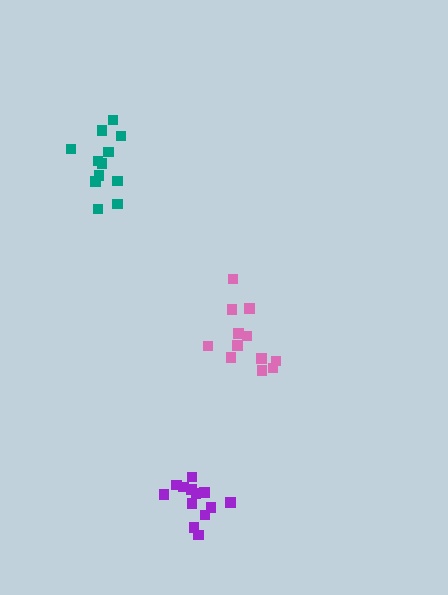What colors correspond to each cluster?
The clusters are colored: teal, purple, pink.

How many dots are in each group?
Group 1: 12 dots, Group 2: 13 dots, Group 3: 12 dots (37 total).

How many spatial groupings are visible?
There are 3 spatial groupings.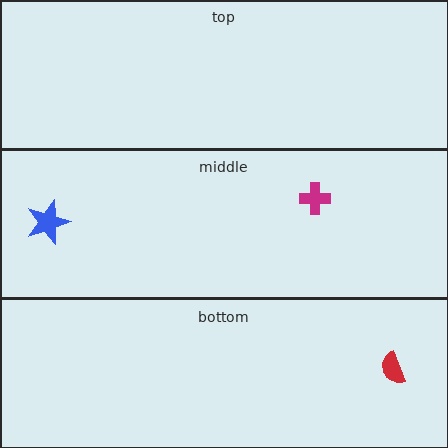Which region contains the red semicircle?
The bottom region.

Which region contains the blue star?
The middle region.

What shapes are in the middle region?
The magenta cross, the blue star.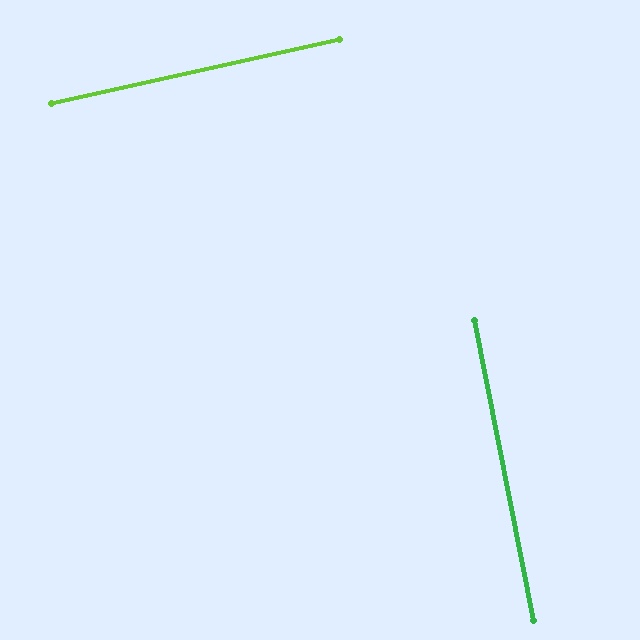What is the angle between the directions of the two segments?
Approximately 89 degrees.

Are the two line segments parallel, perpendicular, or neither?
Perpendicular — they meet at approximately 89°.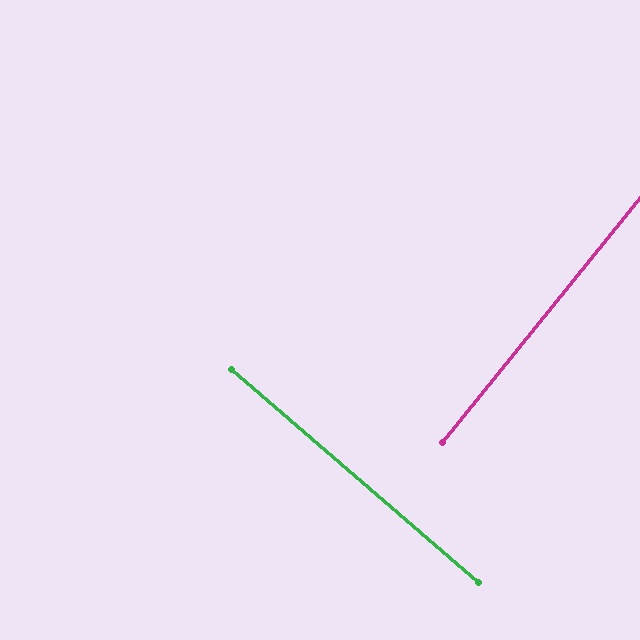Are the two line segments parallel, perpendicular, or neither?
Perpendicular — they meet at approximately 88°.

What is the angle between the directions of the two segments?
Approximately 88 degrees.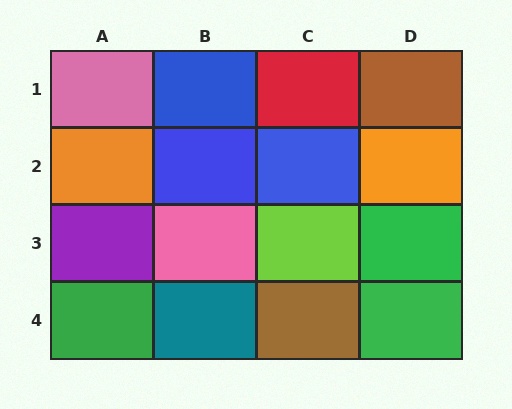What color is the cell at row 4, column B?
Teal.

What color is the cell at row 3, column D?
Green.